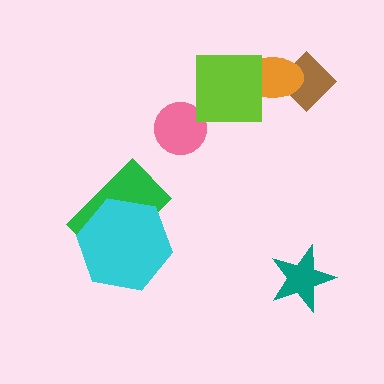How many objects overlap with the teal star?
0 objects overlap with the teal star.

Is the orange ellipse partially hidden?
Yes, it is partially covered by another shape.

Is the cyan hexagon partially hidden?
No, no other shape covers it.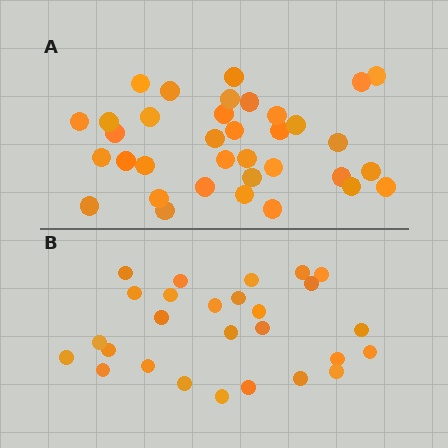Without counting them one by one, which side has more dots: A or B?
Region A (the top region) has more dots.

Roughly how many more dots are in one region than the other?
Region A has roughly 8 or so more dots than region B.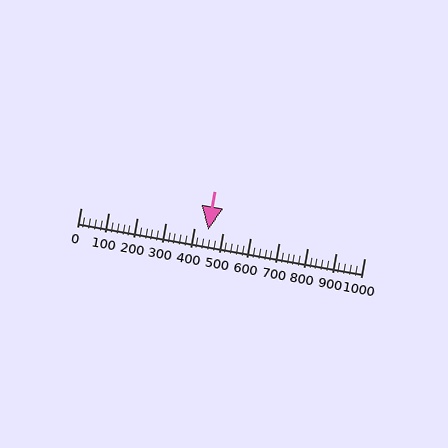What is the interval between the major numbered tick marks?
The major tick marks are spaced 100 units apart.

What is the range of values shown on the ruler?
The ruler shows values from 0 to 1000.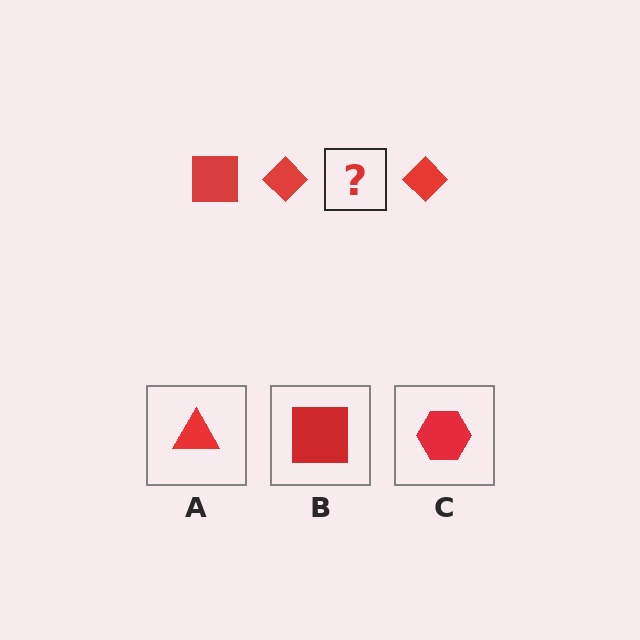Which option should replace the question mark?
Option B.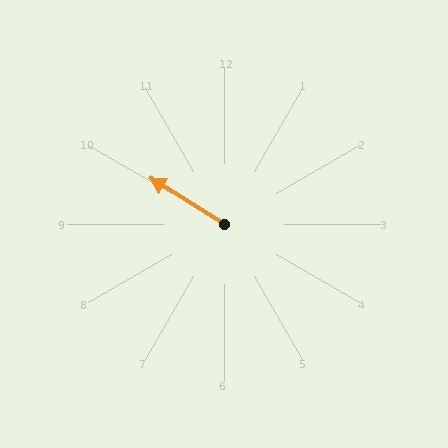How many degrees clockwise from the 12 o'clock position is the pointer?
Approximately 302 degrees.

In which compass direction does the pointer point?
Northwest.